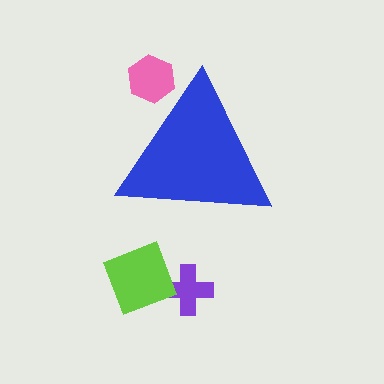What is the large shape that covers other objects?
A blue triangle.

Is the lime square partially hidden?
No, the lime square is fully visible.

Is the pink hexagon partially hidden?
Yes, the pink hexagon is partially hidden behind the blue triangle.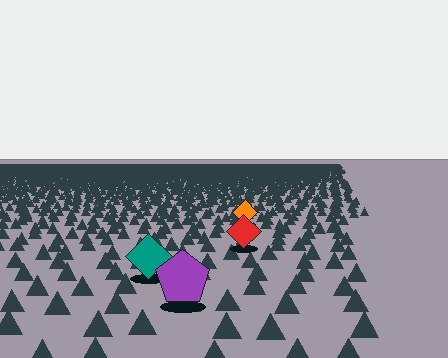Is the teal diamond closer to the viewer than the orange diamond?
Yes. The teal diamond is closer — you can tell from the texture gradient: the ground texture is coarser near it.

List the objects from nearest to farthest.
From nearest to farthest: the purple pentagon, the teal diamond, the red diamond, the orange diamond.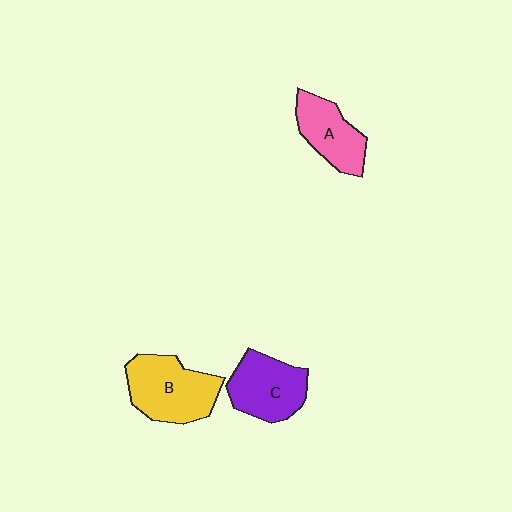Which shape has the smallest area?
Shape A (pink).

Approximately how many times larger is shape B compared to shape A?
Approximately 1.4 times.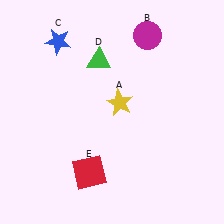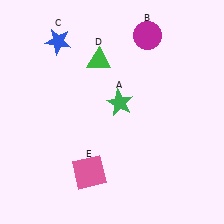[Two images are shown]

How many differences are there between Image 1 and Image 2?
There are 2 differences between the two images.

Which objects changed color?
A changed from yellow to green. E changed from red to pink.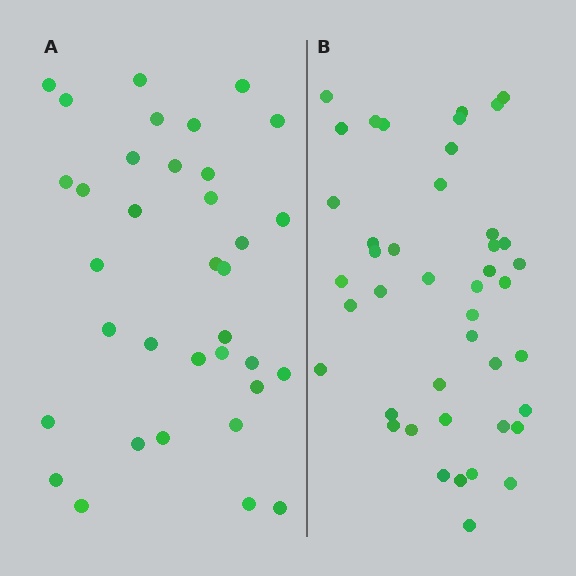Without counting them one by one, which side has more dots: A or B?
Region B (the right region) has more dots.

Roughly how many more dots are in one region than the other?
Region B has roughly 8 or so more dots than region A.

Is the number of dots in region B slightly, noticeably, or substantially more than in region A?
Region B has only slightly more — the two regions are fairly close. The ratio is roughly 1.2 to 1.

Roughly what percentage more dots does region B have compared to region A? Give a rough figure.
About 25% more.